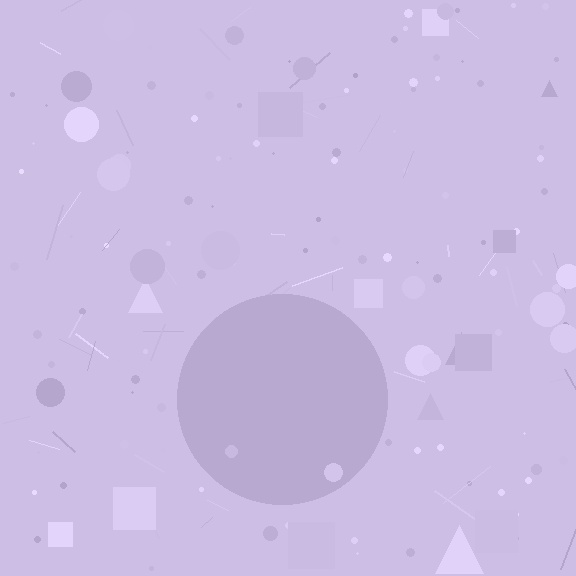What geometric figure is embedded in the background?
A circle is embedded in the background.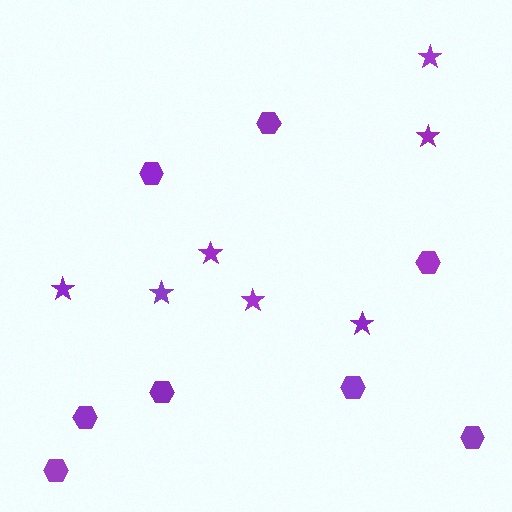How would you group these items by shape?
There are 2 groups: one group of stars (7) and one group of hexagons (8).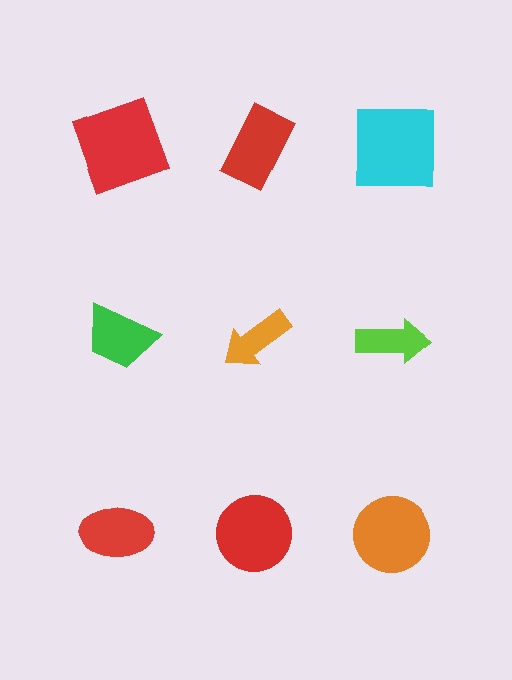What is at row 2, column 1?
A green trapezoid.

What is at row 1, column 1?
A red square.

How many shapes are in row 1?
3 shapes.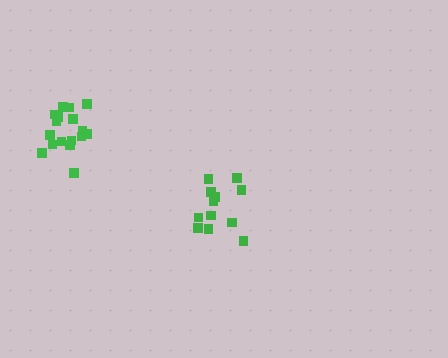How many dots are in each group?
Group 1: 12 dots, Group 2: 17 dots (29 total).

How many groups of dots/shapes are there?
There are 2 groups.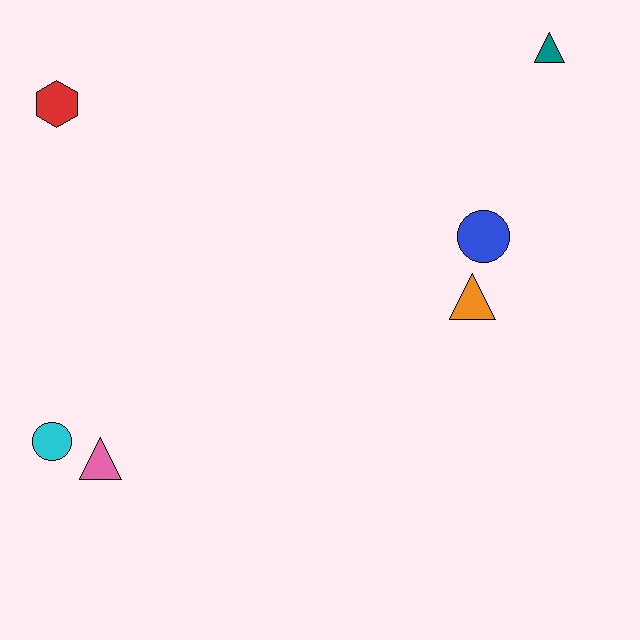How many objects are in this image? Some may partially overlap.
There are 6 objects.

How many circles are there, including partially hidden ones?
There are 2 circles.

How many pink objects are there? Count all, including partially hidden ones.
There is 1 pink object.